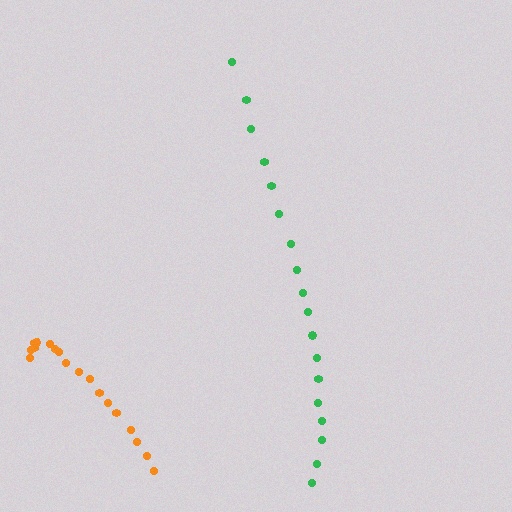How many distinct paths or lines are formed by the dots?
There are 2 distinct paths.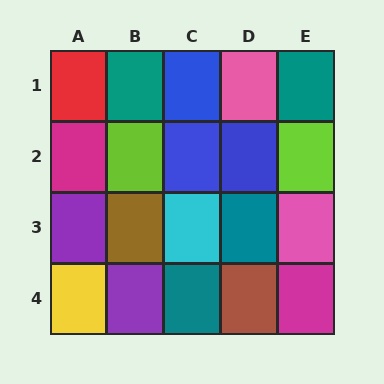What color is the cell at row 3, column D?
Teal.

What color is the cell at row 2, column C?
Blue.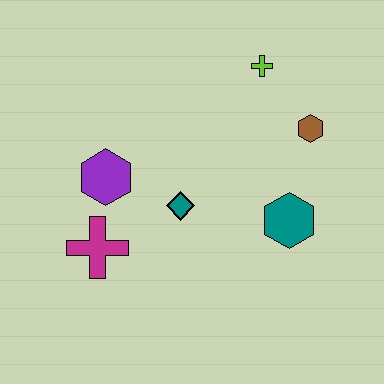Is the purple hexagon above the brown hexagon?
No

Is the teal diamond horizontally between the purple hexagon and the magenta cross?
No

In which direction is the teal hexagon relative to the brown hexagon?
The teal hexagon is below the brown hexagon.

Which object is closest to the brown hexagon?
The lime cross is closest to the brown hexagon.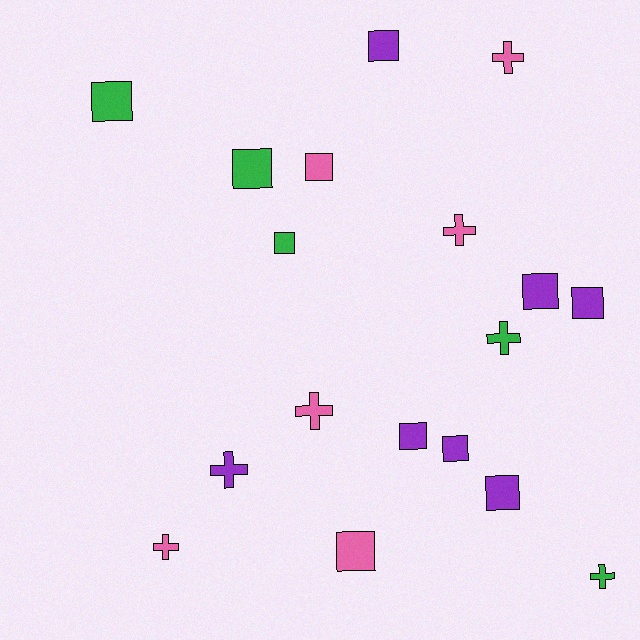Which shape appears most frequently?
Square, with 11 objects.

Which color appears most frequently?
Purple, with 7 objects.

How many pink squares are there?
There are 2 pink squares.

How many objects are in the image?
There are 18 objects.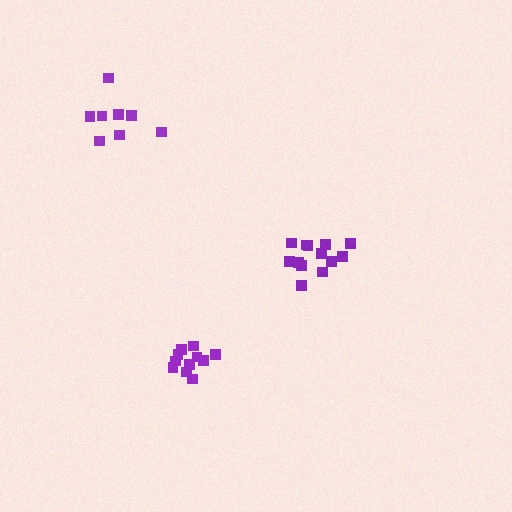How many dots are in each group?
Group 1: 8 dots, Group 2: 13 dots, Group 3: 11 dots (32 total).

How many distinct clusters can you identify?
There are 3 distinct clusters.